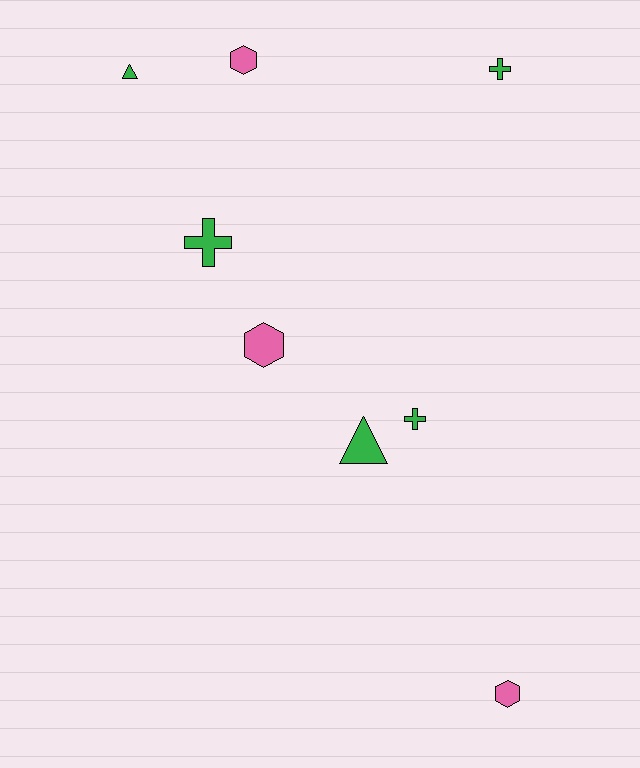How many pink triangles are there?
There are no pink triangles.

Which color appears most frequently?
Green, with 5 objects.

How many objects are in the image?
There are 8 objects.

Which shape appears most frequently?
Hexagon, with 3 objects.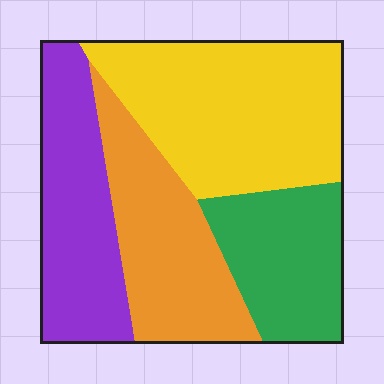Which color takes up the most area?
Yellow, at roughly 35%.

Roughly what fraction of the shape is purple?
Purple covers about 25% of the shape.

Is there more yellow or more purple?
Yellow.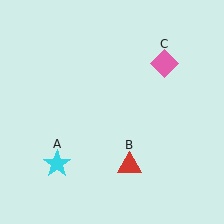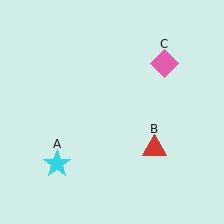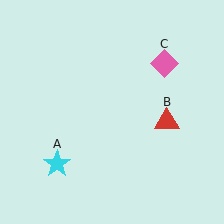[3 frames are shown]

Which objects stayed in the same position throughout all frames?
Cyan star (object A) and pink diamond (object C) remained stationary.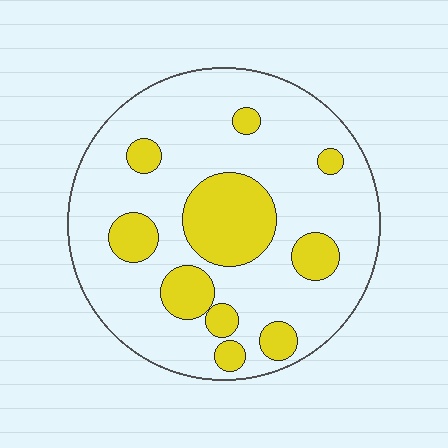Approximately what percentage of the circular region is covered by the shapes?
Approximately 25%.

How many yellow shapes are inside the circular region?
10.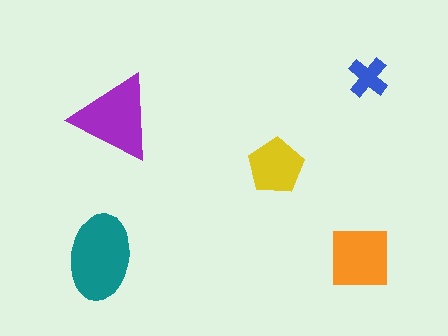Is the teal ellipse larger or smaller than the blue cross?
Larger.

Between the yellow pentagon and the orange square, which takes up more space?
The orange square.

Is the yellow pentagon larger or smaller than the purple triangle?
Smaller.